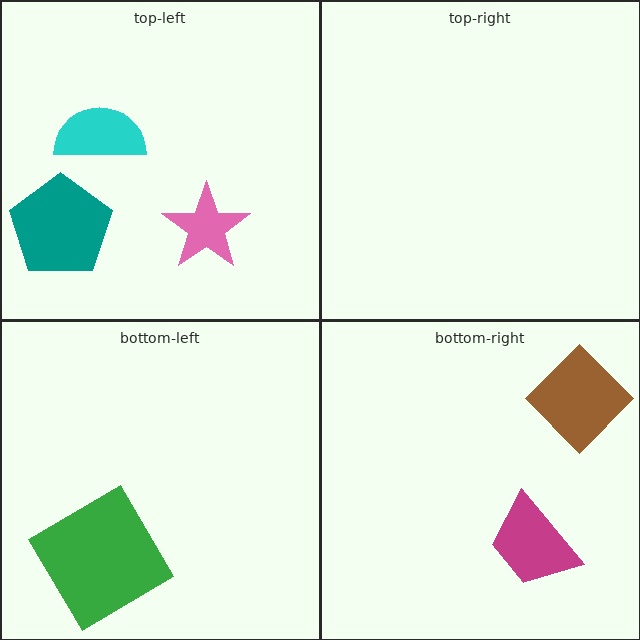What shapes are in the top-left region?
The pink star, the cyan semicircle, the teal pentagon.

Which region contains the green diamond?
The bottom-left region.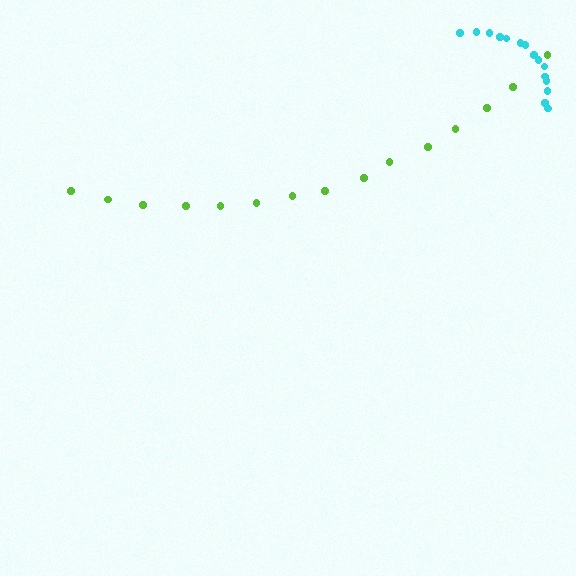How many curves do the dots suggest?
There are 2 distinct paths.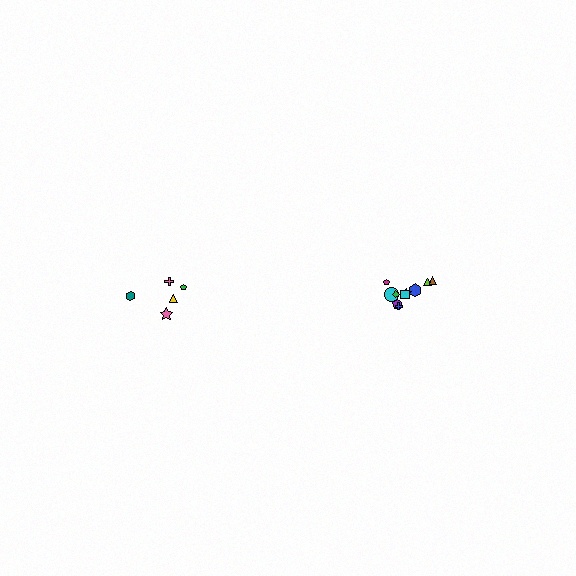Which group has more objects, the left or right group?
The right group.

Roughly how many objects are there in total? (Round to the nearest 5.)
Roughly 15 objects in total.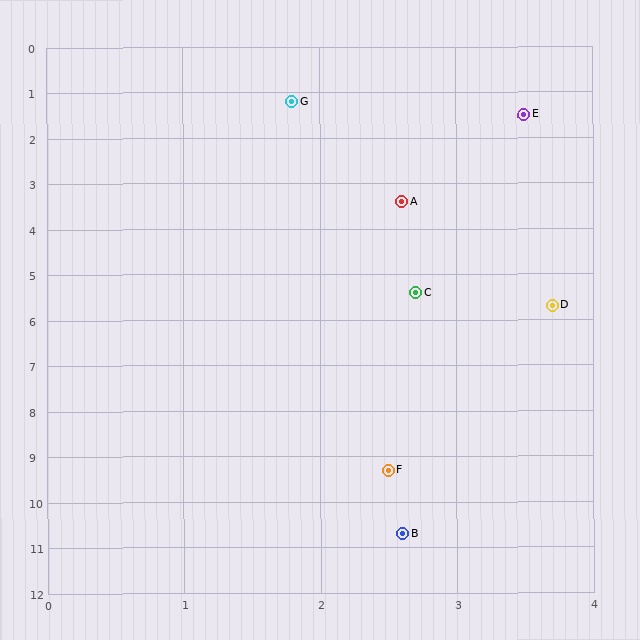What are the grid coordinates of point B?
Point B is at approximately (2.6, 10.7).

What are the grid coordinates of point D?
Point D is at approximately (3.7, 5.7).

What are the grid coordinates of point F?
Point F is at approximately (2.5, 9.3).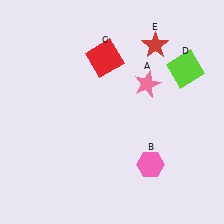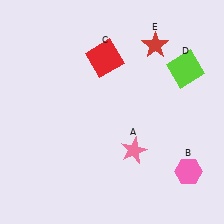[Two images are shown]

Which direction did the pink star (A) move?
The pink star (A) moved down.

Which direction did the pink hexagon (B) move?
The pink hexagon (B) moved right.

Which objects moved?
The objects that moved are: the pink star (A), the pink hexagon (B).